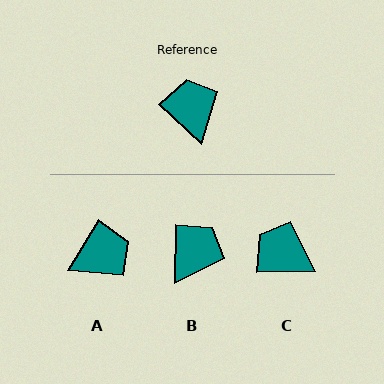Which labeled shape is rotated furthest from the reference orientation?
A, about 78 degrees away.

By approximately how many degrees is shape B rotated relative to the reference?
Approximately 47 degrees clockwise.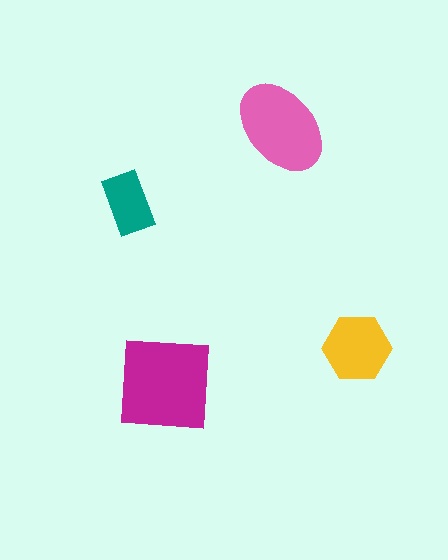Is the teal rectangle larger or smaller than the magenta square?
Smaller.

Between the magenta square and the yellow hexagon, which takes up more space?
The magenta square.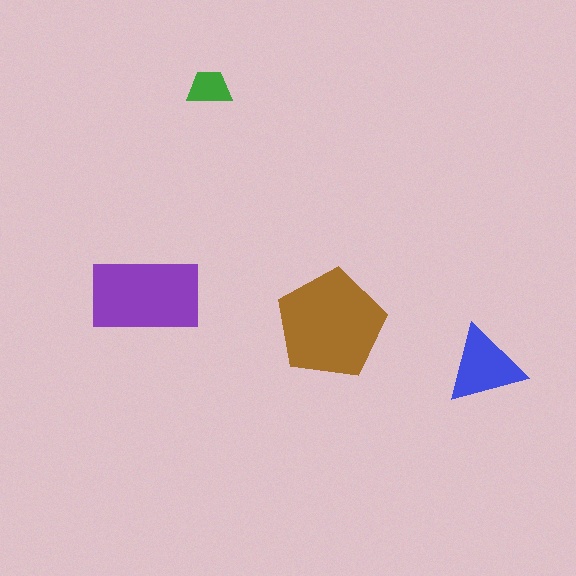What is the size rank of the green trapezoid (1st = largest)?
4th.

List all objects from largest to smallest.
The brown pentagon, the purple rectangle, the blue triangle, the green trapezoid.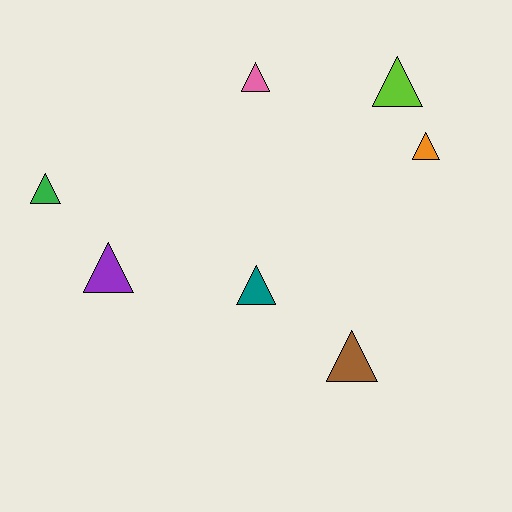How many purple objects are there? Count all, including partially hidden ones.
There is 1 purple object.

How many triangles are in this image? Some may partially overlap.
There are 7 triangles.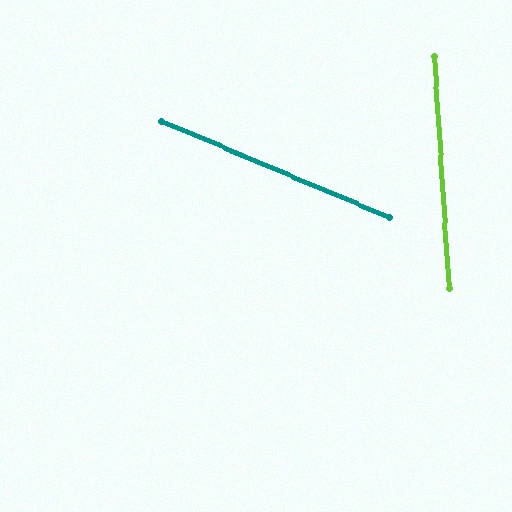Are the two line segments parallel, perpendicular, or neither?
Neither parallel nor perpendicular — they differ by about 63°.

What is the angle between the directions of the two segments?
Approximately 63 degrees.